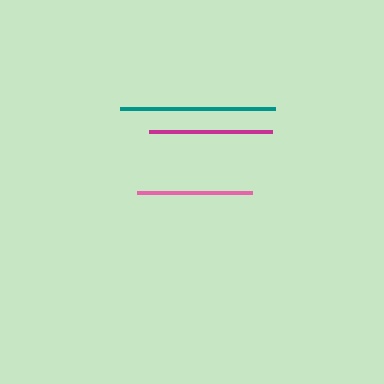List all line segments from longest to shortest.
From longest to shortest: teal, magenta, pink.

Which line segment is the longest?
The teal line is the longest at approximately 154 pixels.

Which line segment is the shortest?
The pink line is the shortest at approximately 115 pixels.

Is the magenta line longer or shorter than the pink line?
The magenta line is longer than the pink line.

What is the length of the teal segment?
The teal segment is approximately 154 pixels long.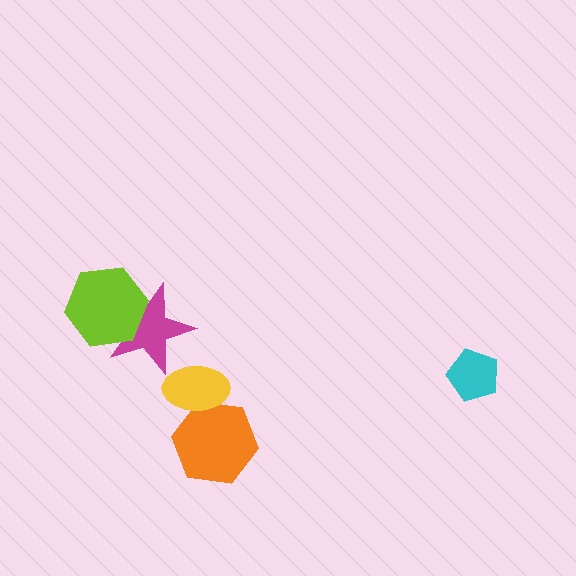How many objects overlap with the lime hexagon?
1 object overlaps with the lime hexagon.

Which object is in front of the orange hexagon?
The yellow ellipse is in front of the orange hexagon.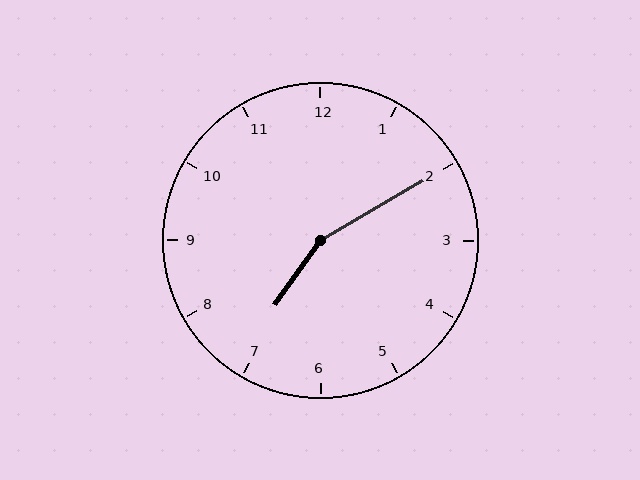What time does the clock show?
7:10.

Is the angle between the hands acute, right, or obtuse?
It is obtuse.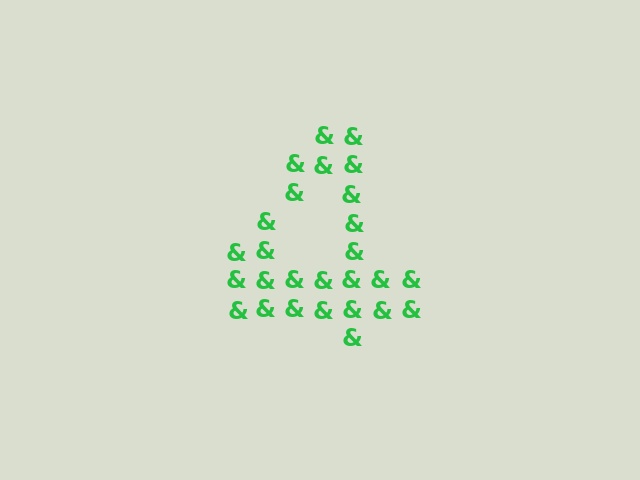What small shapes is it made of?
It is made of small ampersands.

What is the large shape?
The large shape is the digit 4.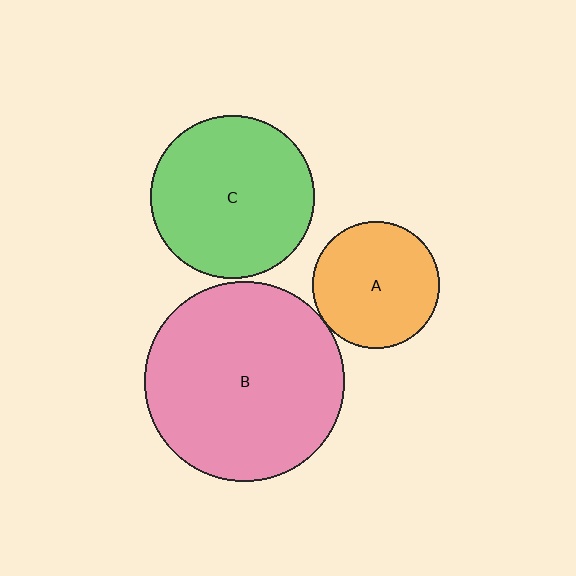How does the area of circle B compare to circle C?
Approximately 1.5 times.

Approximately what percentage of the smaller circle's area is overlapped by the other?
Approximately 5%.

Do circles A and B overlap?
Yes.